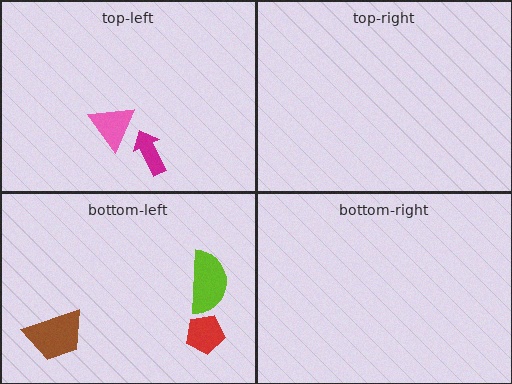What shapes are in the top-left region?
The magenta arrow, the pink triangle.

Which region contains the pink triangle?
The top-left region.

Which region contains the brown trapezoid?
The bottom-left region.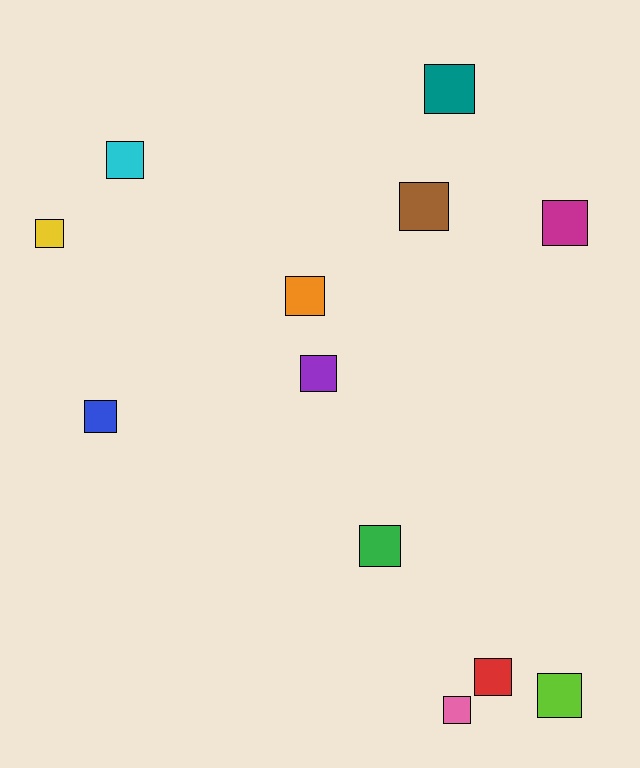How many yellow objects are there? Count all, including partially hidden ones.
There is 1 yellow object.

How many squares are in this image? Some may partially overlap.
There are 12 squares.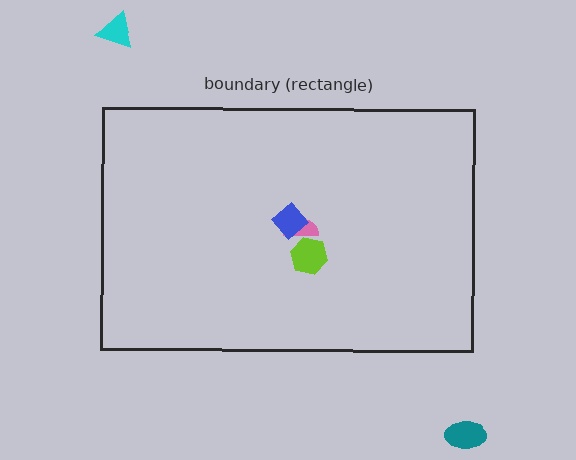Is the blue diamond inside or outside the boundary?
Inside.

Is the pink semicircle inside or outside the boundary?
Inside.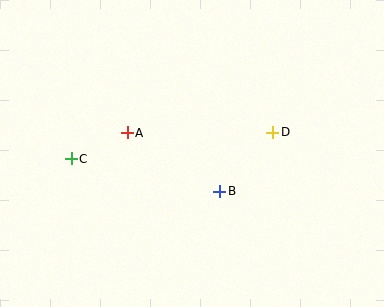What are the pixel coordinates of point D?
Point D is at (273, 132).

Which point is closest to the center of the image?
Point B at (220, 191) is closest to the center.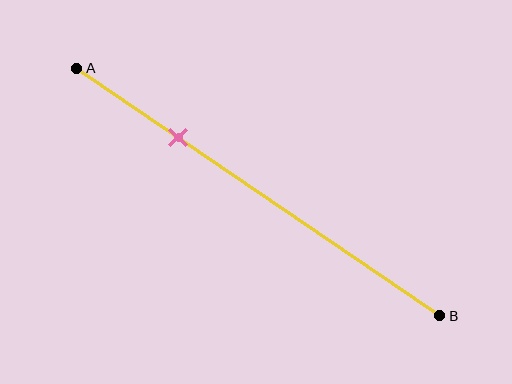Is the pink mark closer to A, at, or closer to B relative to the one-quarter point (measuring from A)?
The pink mark is approximately at the one-quarter point of segment AB.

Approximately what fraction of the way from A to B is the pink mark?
The pink mark is approximately 30% of the way from A to B.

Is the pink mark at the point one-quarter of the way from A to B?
Yes, the mark is approximately at the one-quarter point.